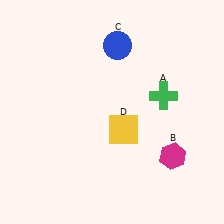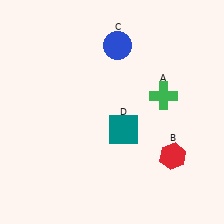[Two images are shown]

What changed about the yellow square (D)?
In Image 1, D is yellow. In Image 2, it changed to teal.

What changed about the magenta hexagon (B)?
In Image 1, B is magenta. In Image 2, it changed to red.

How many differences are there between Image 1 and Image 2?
There are 2 differences between the two images.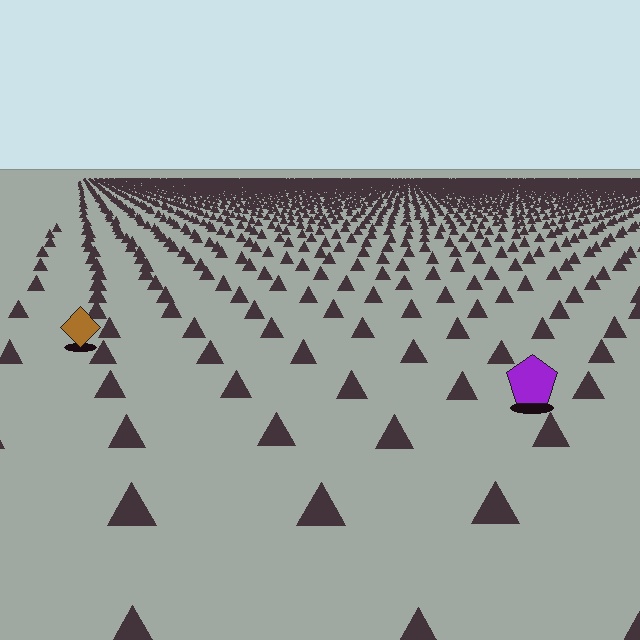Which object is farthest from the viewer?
The brown diamond is farthest from the viewer. It appears smaller and the ground texture around it is denser.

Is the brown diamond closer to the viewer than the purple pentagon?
No. The purple pentagon is closer — you can tell from the texture gradient: the ground texture is coarser near it.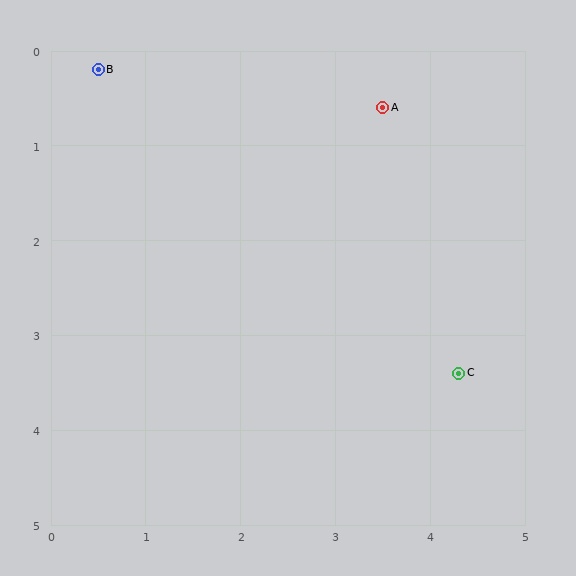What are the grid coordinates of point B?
Point B is at approximately (0.5, 0.2).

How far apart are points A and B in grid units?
Points A and B are about 3.0 grid units apart.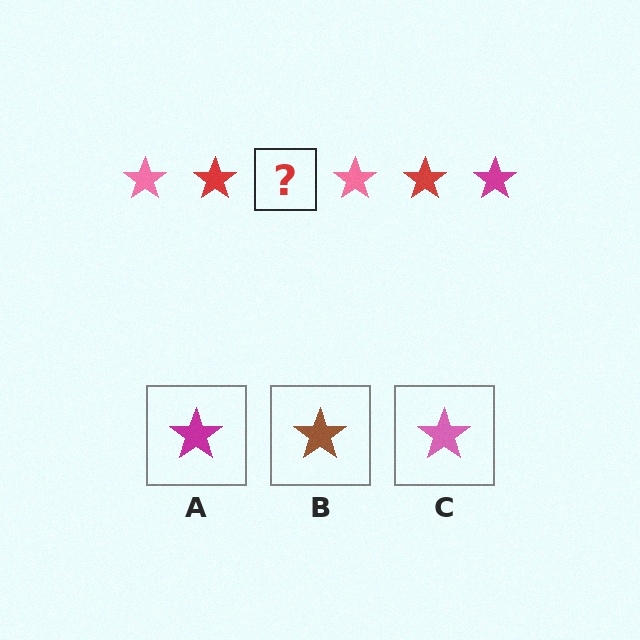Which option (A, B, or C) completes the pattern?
A.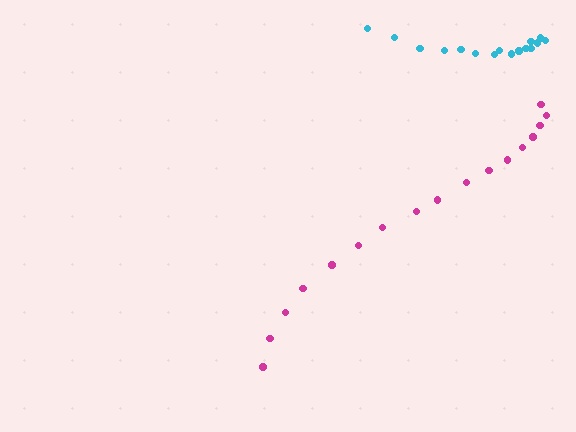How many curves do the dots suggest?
There are 2 distinct paths.